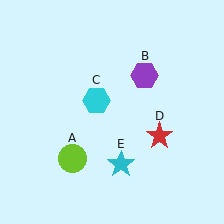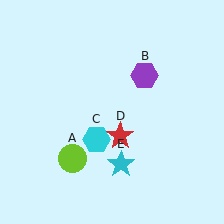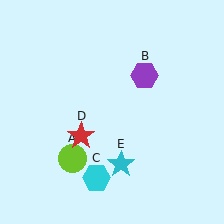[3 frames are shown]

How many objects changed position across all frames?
2 objects changed position: cyan hexagon (object C), red star (object D).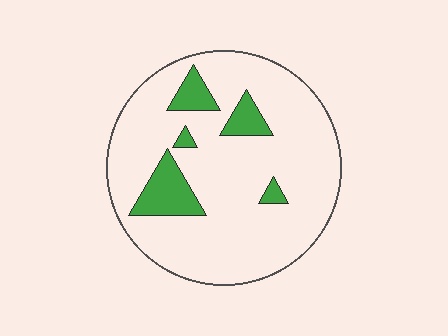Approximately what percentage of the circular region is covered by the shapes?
Approximately 15%.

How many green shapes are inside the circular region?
5.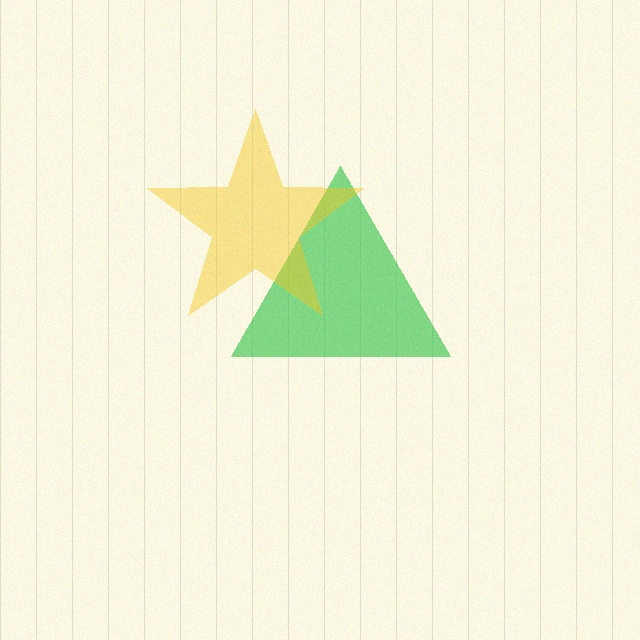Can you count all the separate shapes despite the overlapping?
Yes, there are 2 separate shapes.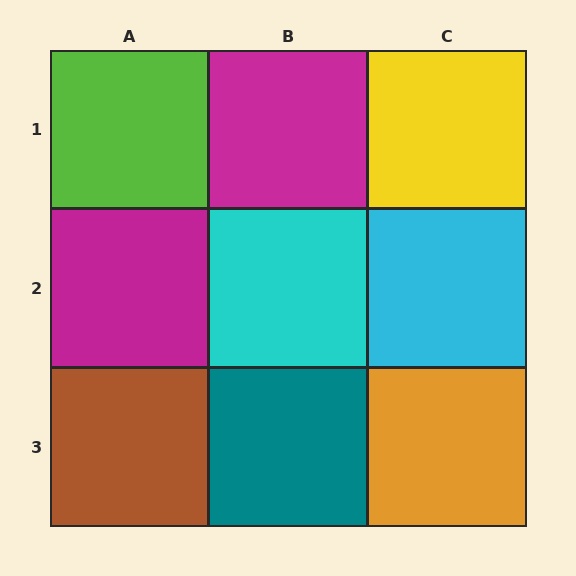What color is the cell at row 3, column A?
Brown.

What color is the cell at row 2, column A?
Magenta.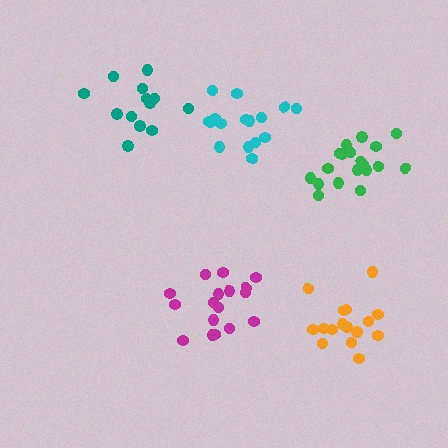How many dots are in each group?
Group 1: 16 dots, Group 2: 19 dots, Group 3: 13 dots, Group 4: 17 dots, Group 5: 17 dots (82 total).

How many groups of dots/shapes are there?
There are 5 groups.